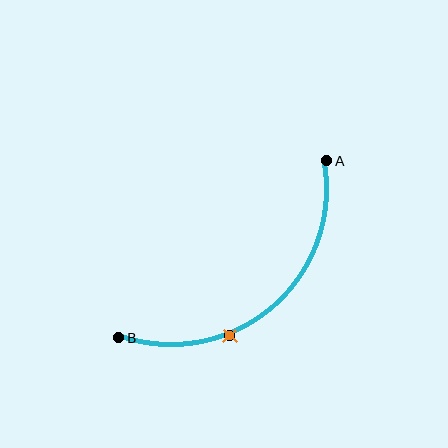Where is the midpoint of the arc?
The arc midpoint is the point on the curve farthest from the straight line joining A and B. It sits below and to the right of that line.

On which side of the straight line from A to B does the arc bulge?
The arc bulges below and to the right of the straight line connecting A and B.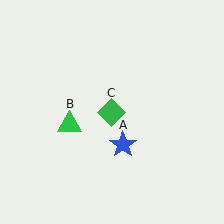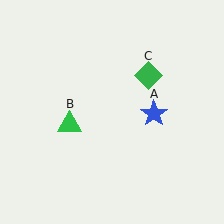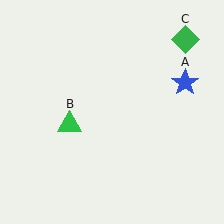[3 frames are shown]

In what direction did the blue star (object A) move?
The blue star (object A) moved up and to the right.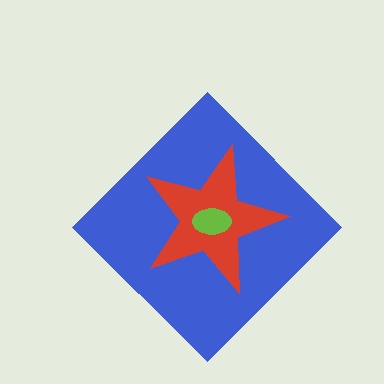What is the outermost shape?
The blue diamond.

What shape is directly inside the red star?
The lime ellipse.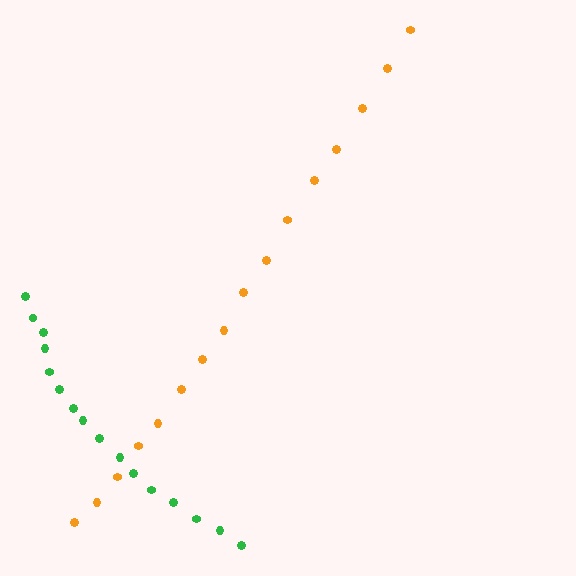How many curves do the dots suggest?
There are 2 distinct paths.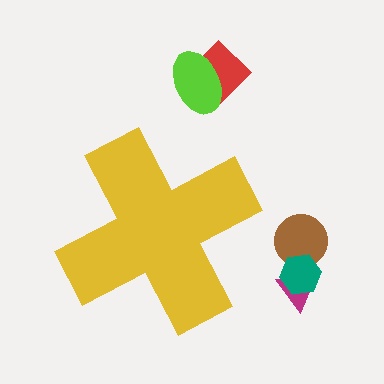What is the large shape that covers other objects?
A yellow cross.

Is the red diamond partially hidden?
No, the red diamond is fully visible.